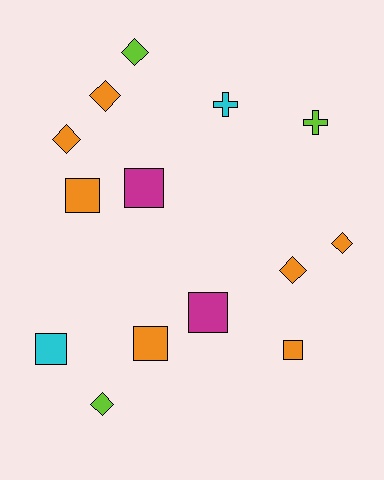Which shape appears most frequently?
Diamond, with 6 objects.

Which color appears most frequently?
Orange, with 7 objects.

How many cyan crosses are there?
There is 1 cyan cross.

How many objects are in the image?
There are 14 objects.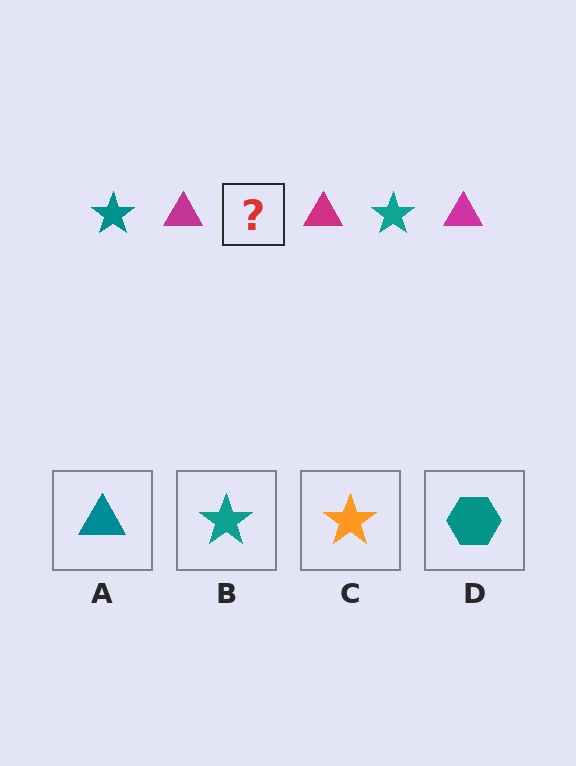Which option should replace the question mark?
Option B.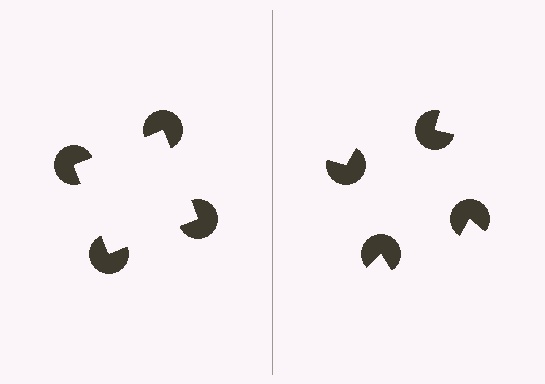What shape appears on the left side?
An illusory square.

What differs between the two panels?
The pac-man discs are positioned identically on both sides; only the wedge orientations differ. On the left they align to a square; on the right they are misaligned.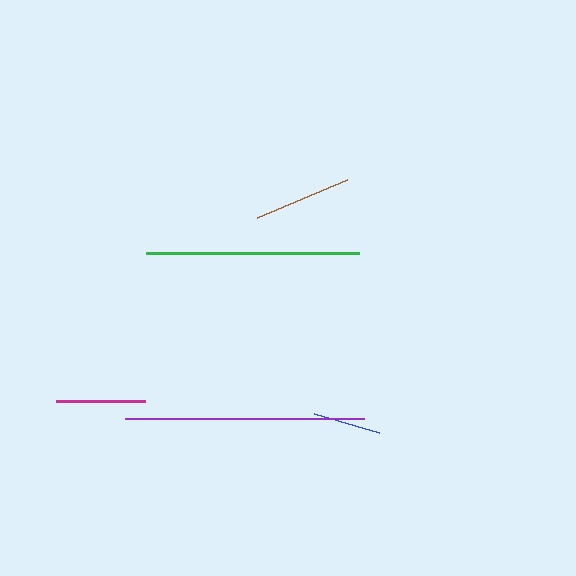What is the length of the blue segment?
The blue segment is approximately 67 pixels long.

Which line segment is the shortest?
The blue line is the shortest at approximately 67 pixels.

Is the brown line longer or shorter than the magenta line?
The brown line is longer than the magenta line.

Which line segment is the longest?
The purple line is the longest at approximately 240 pixels.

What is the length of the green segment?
The green segment is approximately 213 pixels long.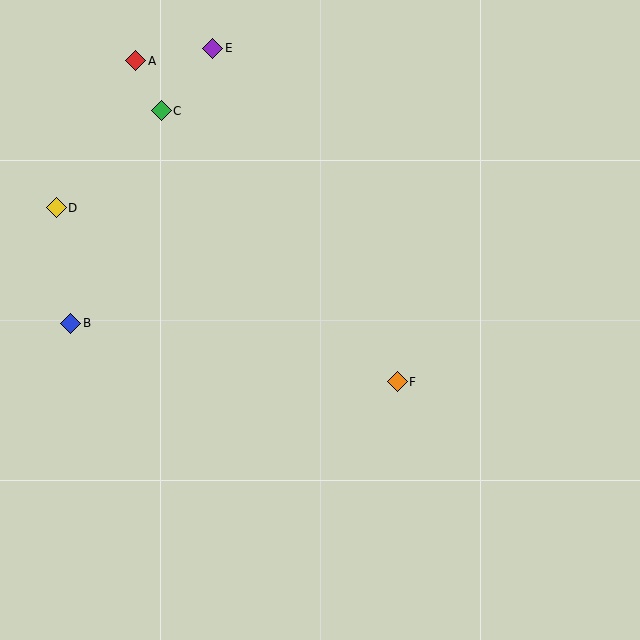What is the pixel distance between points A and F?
The distance between A and F is 414 pixels.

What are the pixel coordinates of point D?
Point D is at (56, 208).